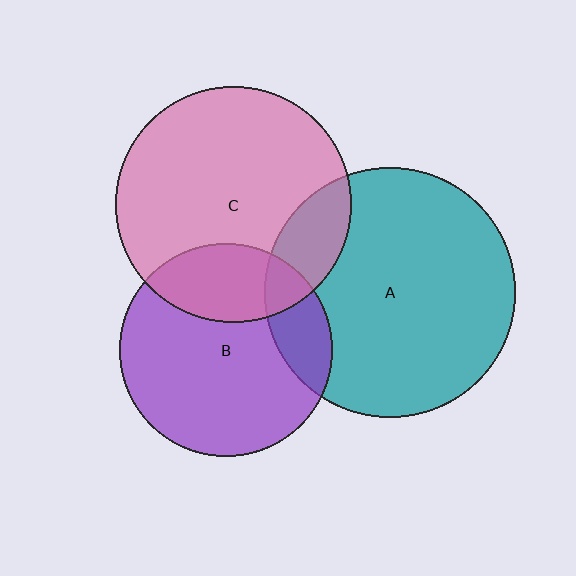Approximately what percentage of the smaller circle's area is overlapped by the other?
Approximately 15%.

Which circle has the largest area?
Circle A (teal).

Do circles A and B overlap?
Yes.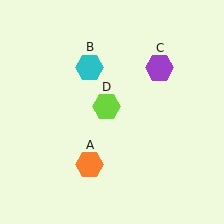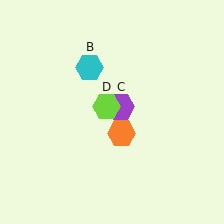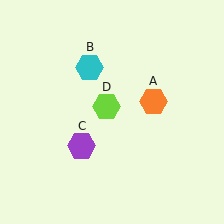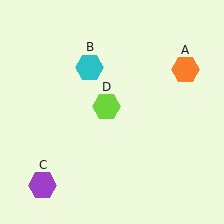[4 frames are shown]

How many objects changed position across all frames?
2 objects changed position: orange hexagon (object A), purple hexagon (object C).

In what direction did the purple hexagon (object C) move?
The purple hexagon (object C) moved down and to the left.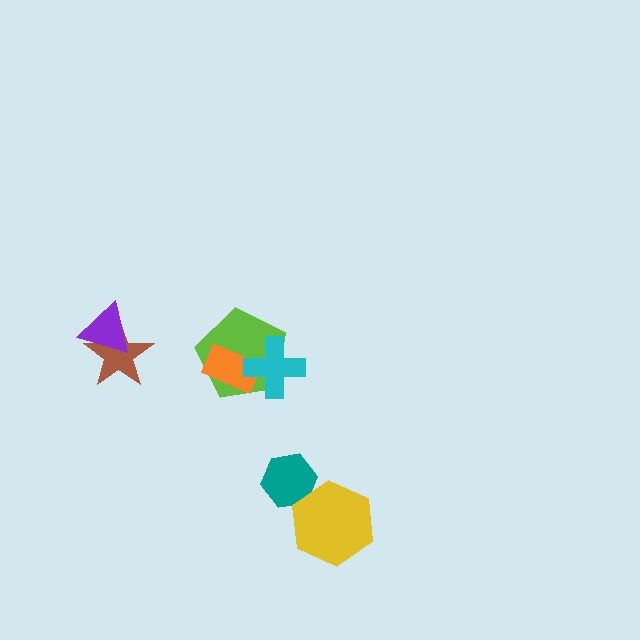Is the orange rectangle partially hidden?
Yes, it is partially covered by another shape.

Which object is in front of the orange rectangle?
The cyan cross is in front of the orange rectangle.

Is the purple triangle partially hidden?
No, no other shape covers it.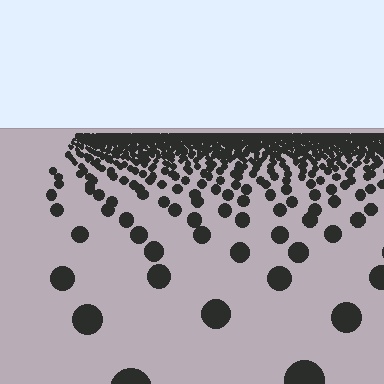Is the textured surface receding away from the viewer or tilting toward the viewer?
The surface is receding away from the viewer. Texture elements get smaller and denser toward the top.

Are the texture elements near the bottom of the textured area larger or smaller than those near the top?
Larger. Near the bottom, elements are closer to the viewer and appear at a bigger on-screen size.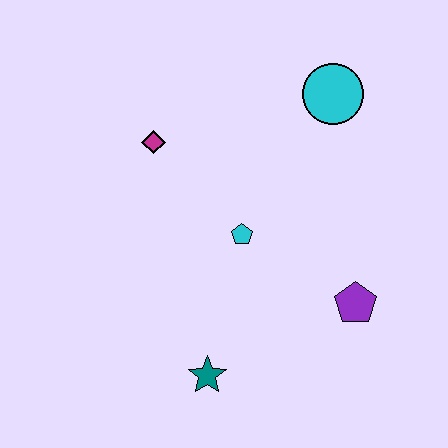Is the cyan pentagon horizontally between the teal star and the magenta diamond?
No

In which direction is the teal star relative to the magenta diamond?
The teal star is below the magenta diamond.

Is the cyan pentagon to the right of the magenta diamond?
Yes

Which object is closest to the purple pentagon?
The cyan pentagon is closest to the purple pentagon.